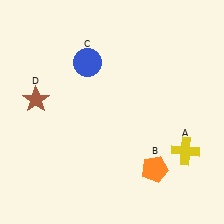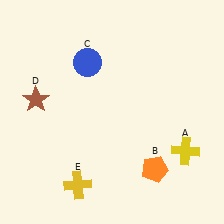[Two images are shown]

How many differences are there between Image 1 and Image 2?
There is 1 difference between the two images.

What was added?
A yellow cross (E) was added in Image 2.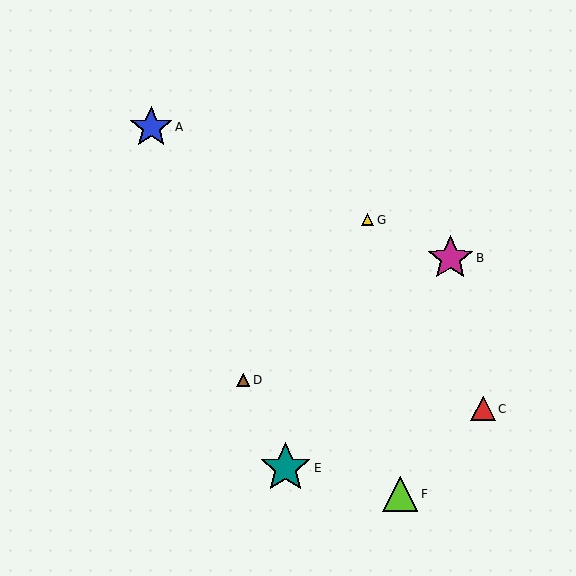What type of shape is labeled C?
Shape C is a red triangle.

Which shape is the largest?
The teal star (labeled E) is the largest.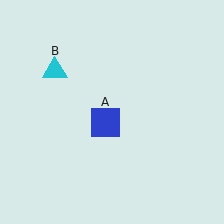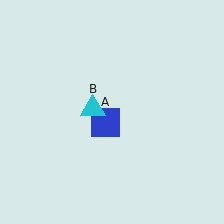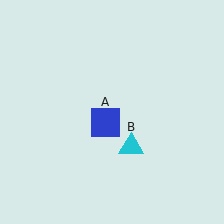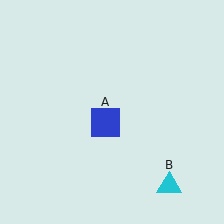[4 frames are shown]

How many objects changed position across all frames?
1 object changed position: cyan triangle (object B).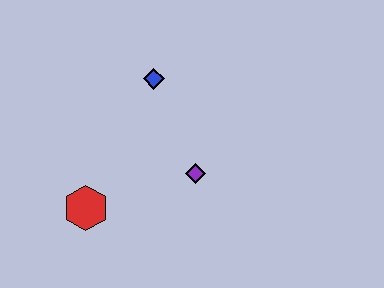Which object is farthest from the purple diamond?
The red hexagon is farthest from the purple diamond.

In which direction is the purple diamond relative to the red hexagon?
The purple diamond is to the right of the red hexagon.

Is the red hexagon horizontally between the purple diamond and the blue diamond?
No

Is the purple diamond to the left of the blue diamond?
No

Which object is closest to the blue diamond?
The purple diamond is closest to the blue diamond.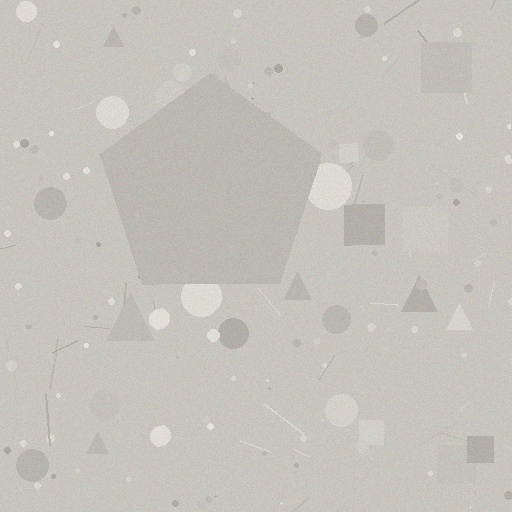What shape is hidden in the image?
A pentagon is hidden in the image.